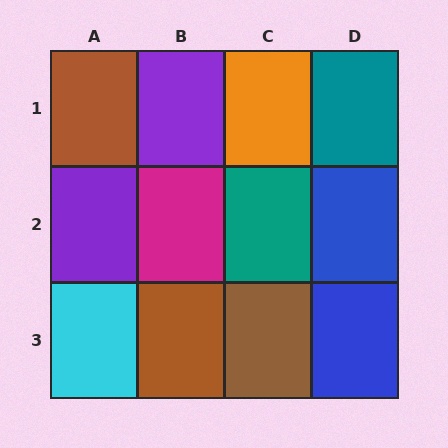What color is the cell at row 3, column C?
Brown.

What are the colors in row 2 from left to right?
Purple, magenta, teal, blue.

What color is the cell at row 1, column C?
Orange.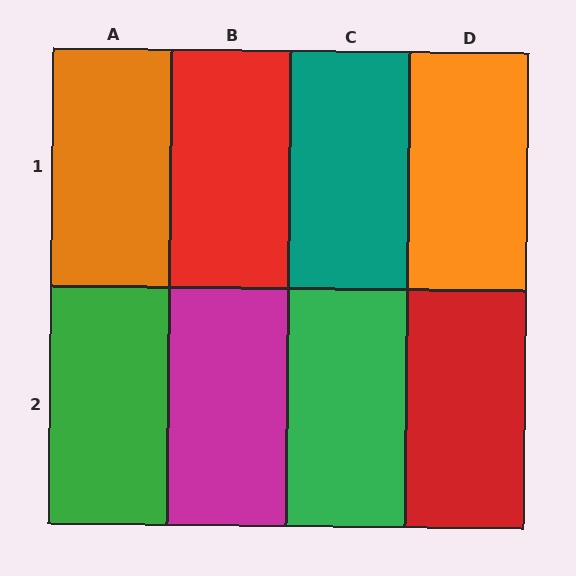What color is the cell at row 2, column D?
Red.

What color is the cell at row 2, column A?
Green.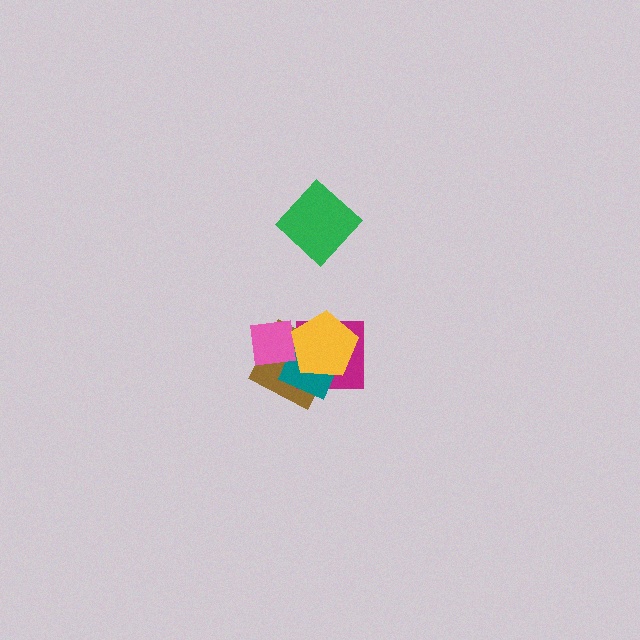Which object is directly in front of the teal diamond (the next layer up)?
The pink square is directly in front of the teal diamond.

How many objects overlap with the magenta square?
3 objects overlap with the magenta square.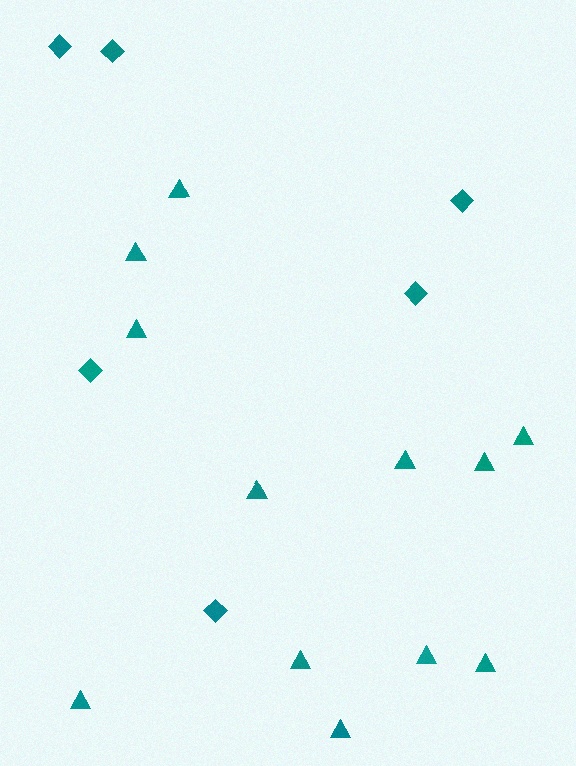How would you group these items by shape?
There are 2 groups: one group of diamonds (6) and one group of triangles (12).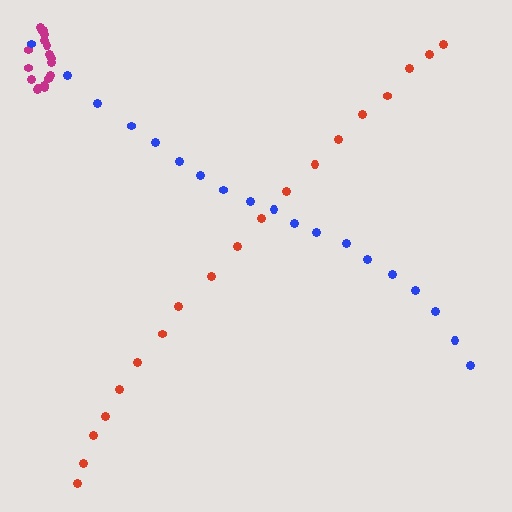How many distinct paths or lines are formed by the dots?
There are 3 distinct paths.